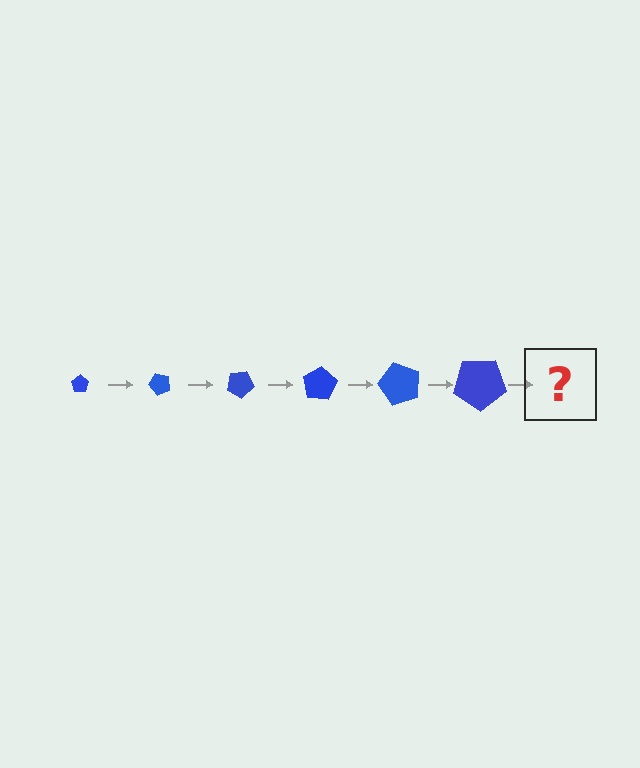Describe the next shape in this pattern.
It should be a pentagon, larger than the previous one and rotated 300 degrees from the start.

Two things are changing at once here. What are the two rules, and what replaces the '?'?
The two rules are that the pentagon grows larger each step and it rotates 50 degrees each step. The '?' should be a pentagon, larger than the previous one and rotated 300 degrees from the start.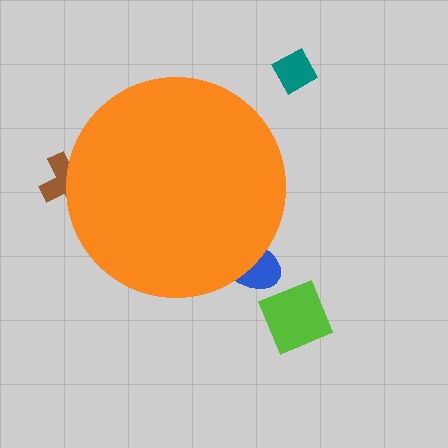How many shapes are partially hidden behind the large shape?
2 shapes are partially hidden.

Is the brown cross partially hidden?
Yes, the brown cross is partially hidden behind the orange circle.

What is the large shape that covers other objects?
An orange circle.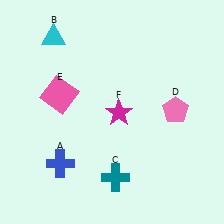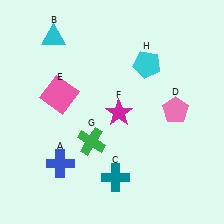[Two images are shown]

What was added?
A green cross (G), a cyan pentagon (H) were added in Image 2.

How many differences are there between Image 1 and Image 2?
There are 2 differences between the two images.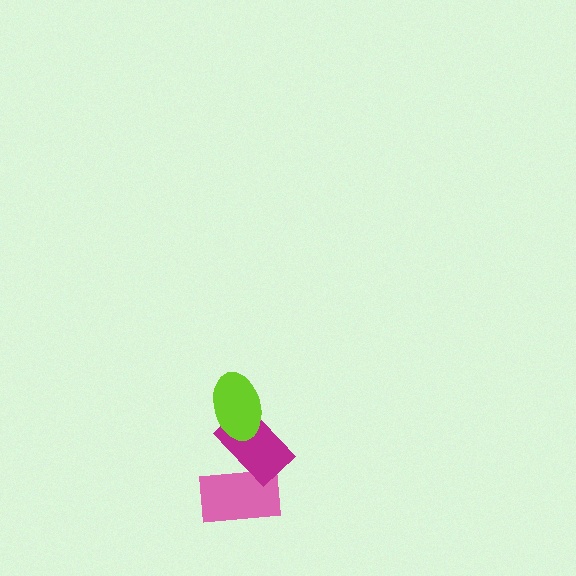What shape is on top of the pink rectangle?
The magenta rectangle is on top of the pink rectangle.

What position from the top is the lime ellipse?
The lime ellipse is 1st from the top.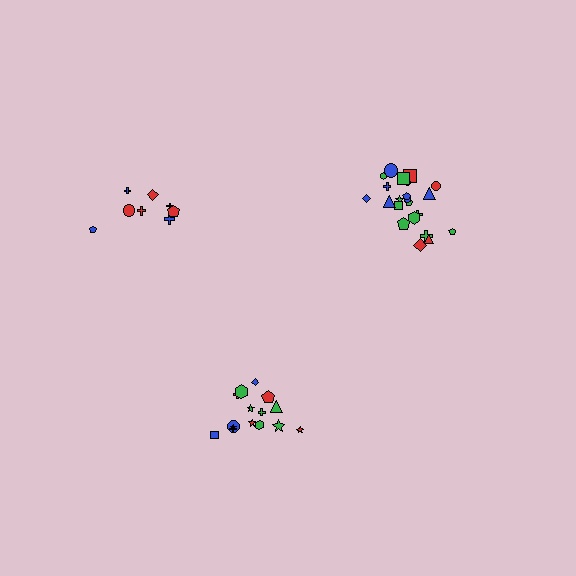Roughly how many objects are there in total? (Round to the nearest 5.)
Roughly 45 objects in total.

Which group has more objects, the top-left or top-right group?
The top-right group.